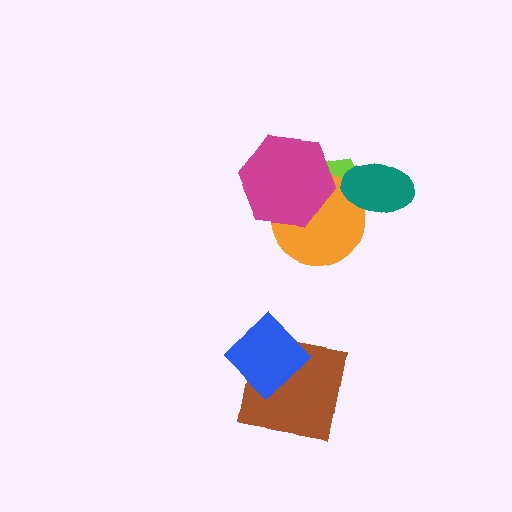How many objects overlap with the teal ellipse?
2 objects overlap with the teal ellipse.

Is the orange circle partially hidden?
Yes, it is partially covered by another shape.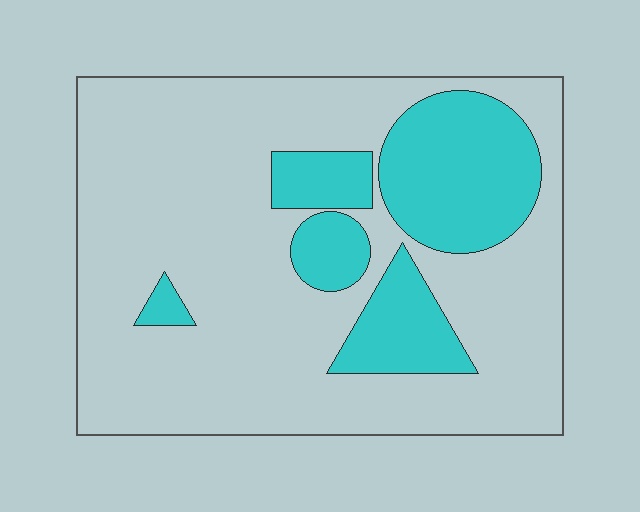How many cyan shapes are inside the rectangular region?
5.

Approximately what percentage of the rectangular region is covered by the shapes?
Approximately 25%.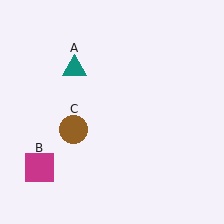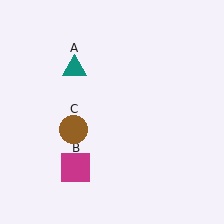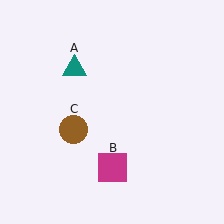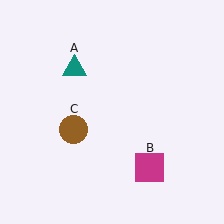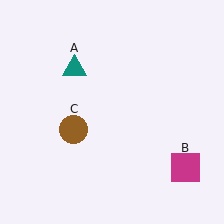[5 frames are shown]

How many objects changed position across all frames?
1 object changed position: magenta square (object B).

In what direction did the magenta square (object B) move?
The magenta square (object B) moved right.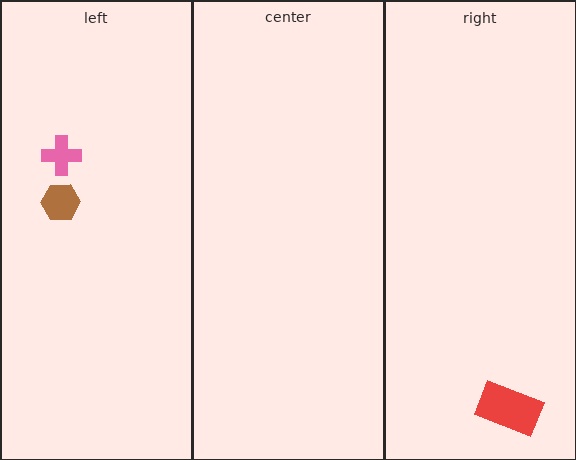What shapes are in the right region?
The red rectangle.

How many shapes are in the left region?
2.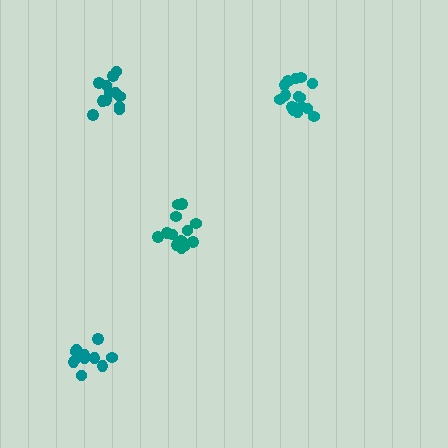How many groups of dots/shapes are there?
There are 4 groups.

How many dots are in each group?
Group 1: 13 dots, Group 2: 12 dots, Group 3: 15 dots, Group 4: 16 dots (56 total).